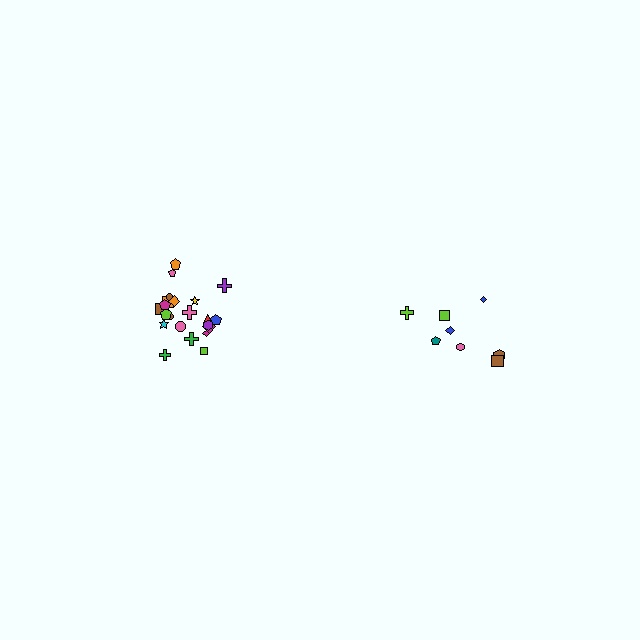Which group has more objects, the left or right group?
The left group.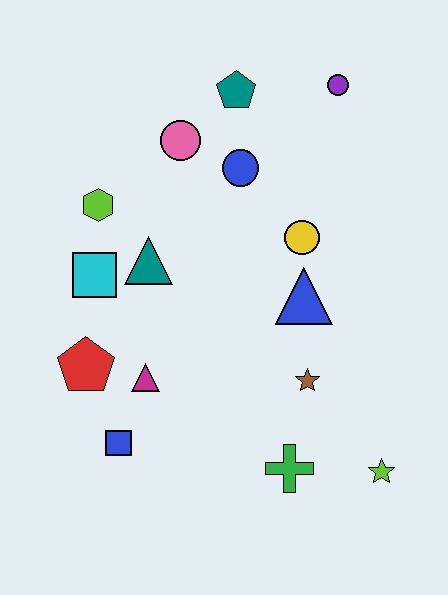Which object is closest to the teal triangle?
The cyan square is closest to the teal triangle.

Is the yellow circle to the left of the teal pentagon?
No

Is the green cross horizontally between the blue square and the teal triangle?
No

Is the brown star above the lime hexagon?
No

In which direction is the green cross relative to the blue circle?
The green cross is below the blue circle.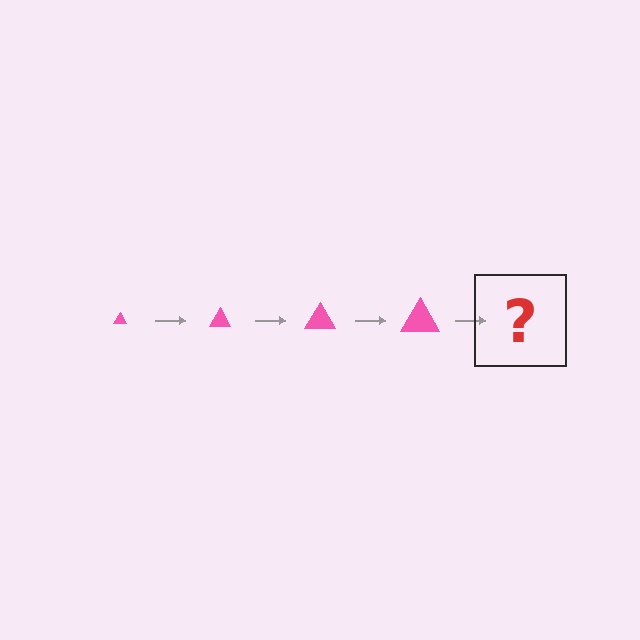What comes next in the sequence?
The next element should be a pink triangle, larger than the previous one.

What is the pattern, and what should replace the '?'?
The pattern is that the triangle gets progressively larger each step. The '?' should be a pink triangle, larger than the previous one.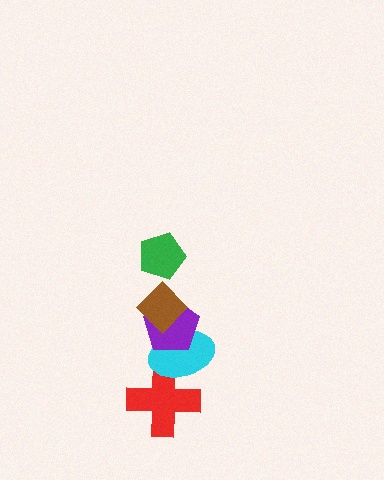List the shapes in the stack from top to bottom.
From top to bottom: the green pentagon, the brown diamond, the purple pentagon, the cyan ellipse, the red cross.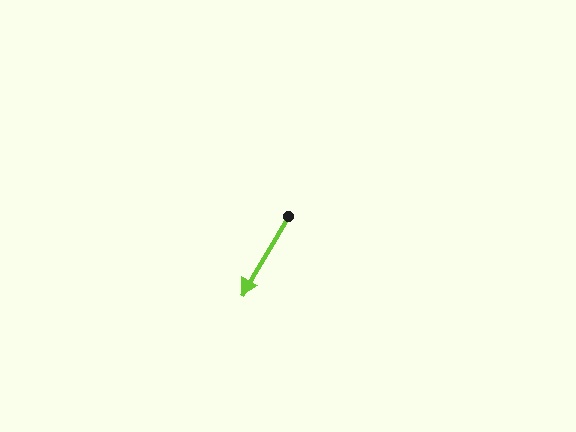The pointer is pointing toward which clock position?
Roughly 7 o'clock.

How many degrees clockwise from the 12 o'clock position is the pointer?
Approximately 210 degrees.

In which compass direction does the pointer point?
Southwest.